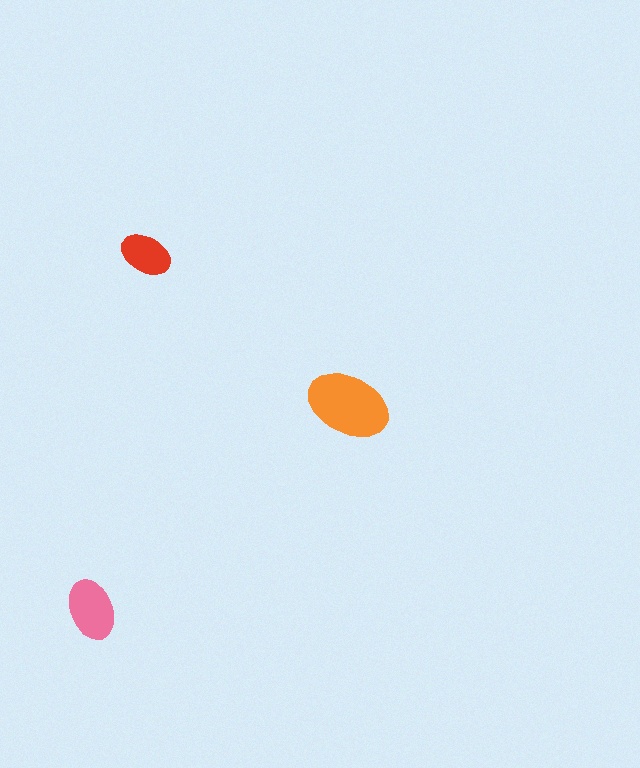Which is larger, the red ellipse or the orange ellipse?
The orange one.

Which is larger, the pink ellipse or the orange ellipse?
The orange one.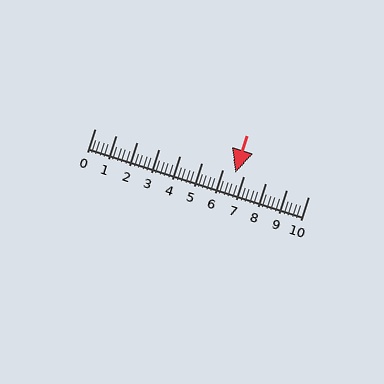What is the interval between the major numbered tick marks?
The major tick marks are spaced 1 units apart.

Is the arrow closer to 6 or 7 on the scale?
The arrow is closer to 7.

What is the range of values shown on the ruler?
The ruler shows values from 0 to 10.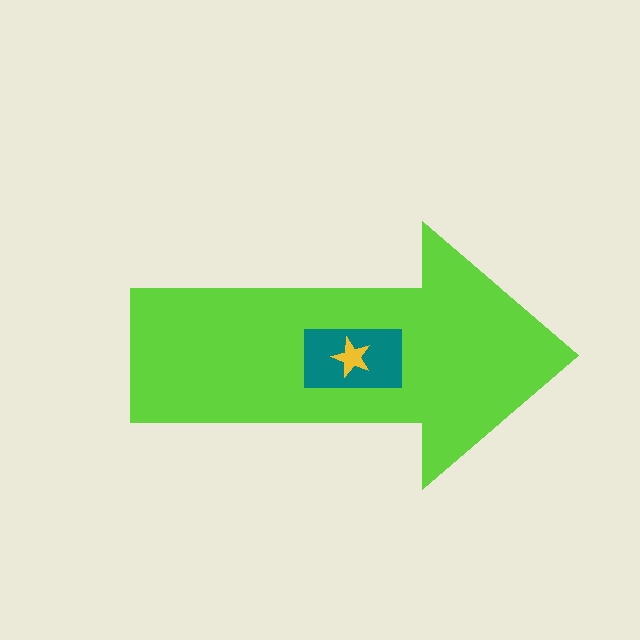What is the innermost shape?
The yellow star.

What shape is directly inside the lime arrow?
The teal rectangle.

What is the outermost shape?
The lime arrow.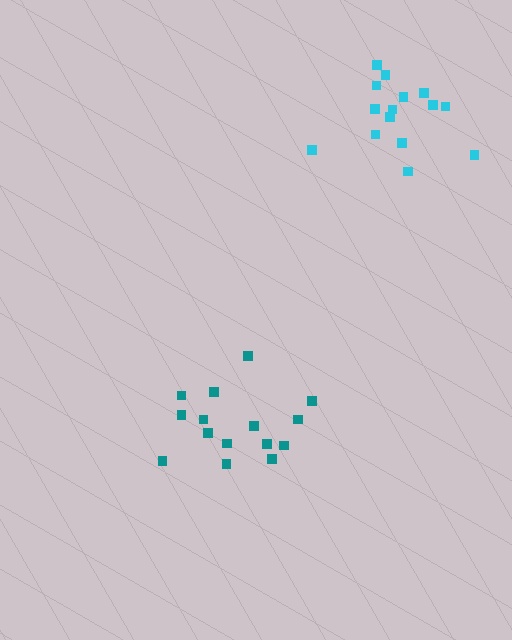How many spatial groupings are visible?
There are 2 spatial groupings.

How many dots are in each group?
Group 1: 15 dots, Group 2: 15 dots (30 total).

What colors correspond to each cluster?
The clusters are colored: teal, cyan.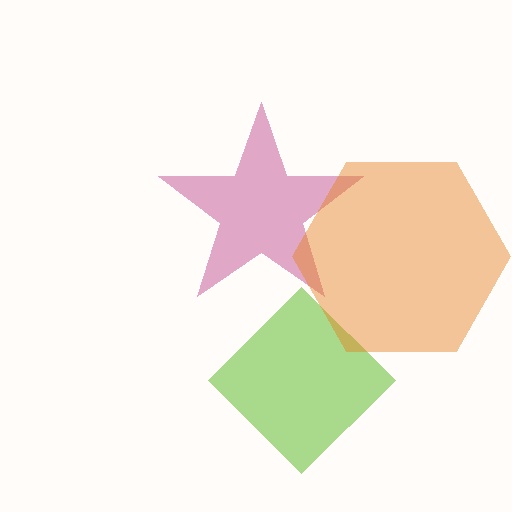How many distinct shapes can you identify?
There are 3 distinct shapes: a magenta star, a lime diamond, an orange hexagon.